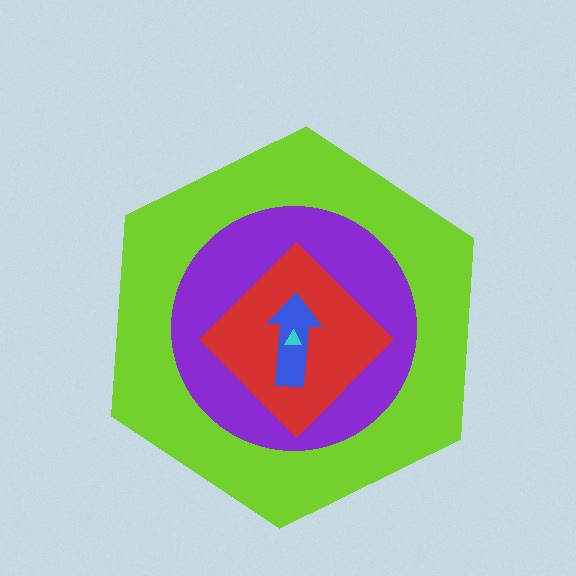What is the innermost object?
The cyan triangle.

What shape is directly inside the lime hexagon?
The purple circle.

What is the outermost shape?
The lime hexagon.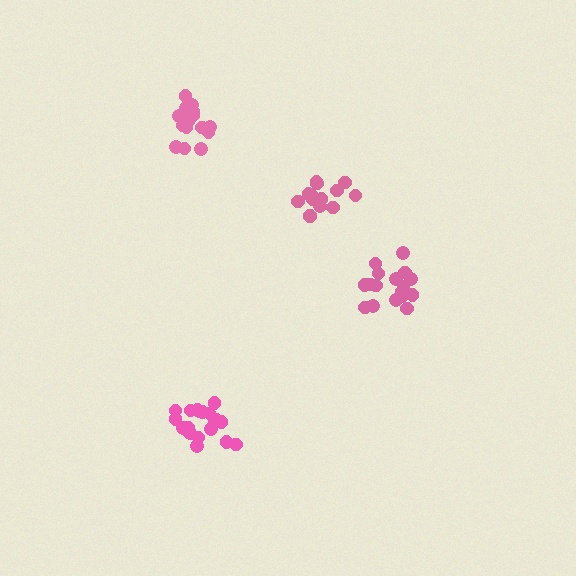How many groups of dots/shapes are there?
There are 4 groups.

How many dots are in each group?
Group 1: 14 dots, Group 2: 16 dots, Group 3: 17 dots, Group 4: 20 dots (67 total).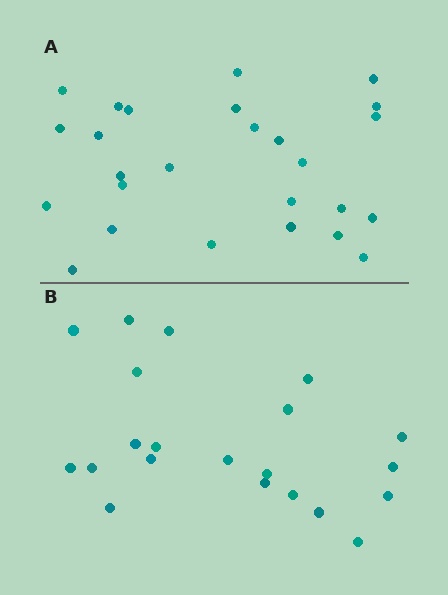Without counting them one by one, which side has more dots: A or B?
Region A (the top region) has more dots.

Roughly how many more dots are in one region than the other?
Region A has about 5 more dots than region B.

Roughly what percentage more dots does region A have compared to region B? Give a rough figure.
About 25% more.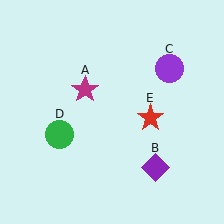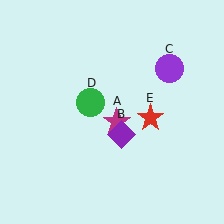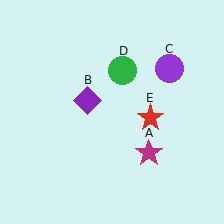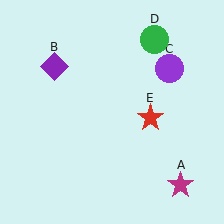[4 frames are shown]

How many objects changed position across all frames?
3 objects changed position: magenta star (object A), purple diamond (object B), green circle (object D).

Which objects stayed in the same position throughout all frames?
Purple circle (object C) and red star (object E) remained stationary.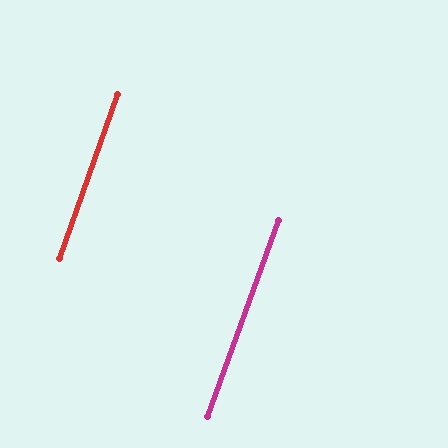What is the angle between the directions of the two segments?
Approximately 0 degrees.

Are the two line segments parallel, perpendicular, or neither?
Parallel — their directions differ by only 0.4°.